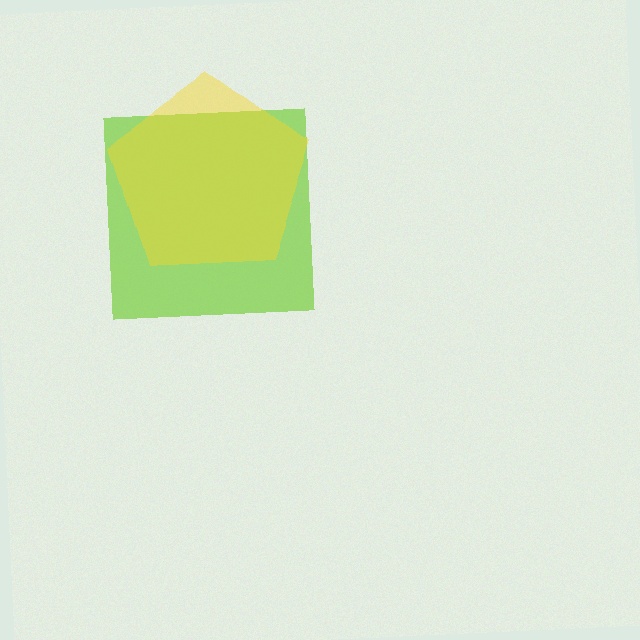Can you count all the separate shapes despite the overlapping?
Yes, there are 2 separate shapes.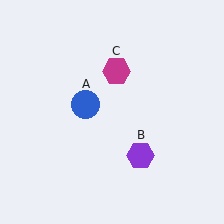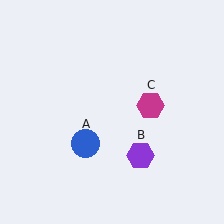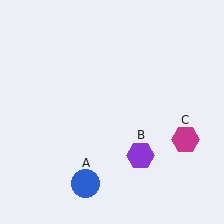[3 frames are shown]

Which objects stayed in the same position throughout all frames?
Purple hexagon (object B) remained stationary.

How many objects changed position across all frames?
2 objects changed position: blue circle (object A), magenta hexagon (object C).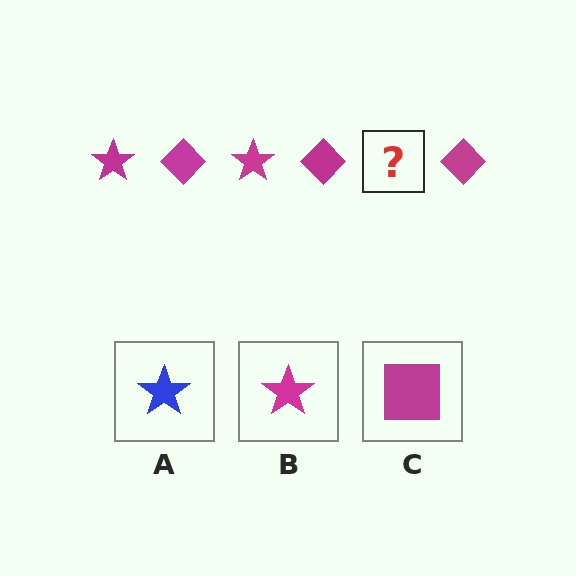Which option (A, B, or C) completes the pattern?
B.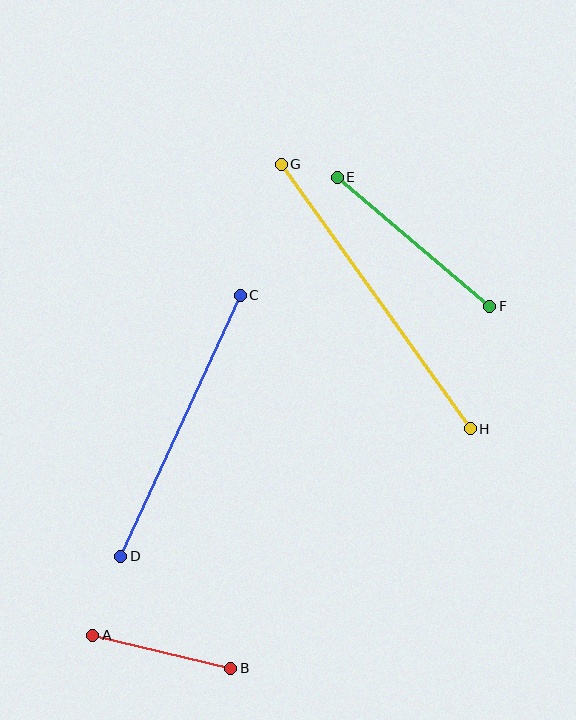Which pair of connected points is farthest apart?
Points G and H are farthest apart.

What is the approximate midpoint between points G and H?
The midpoint is at approximately (376, 296) pixels.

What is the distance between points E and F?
The distance is approximately 200 pixels.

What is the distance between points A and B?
The distance is approximately 142 pixels.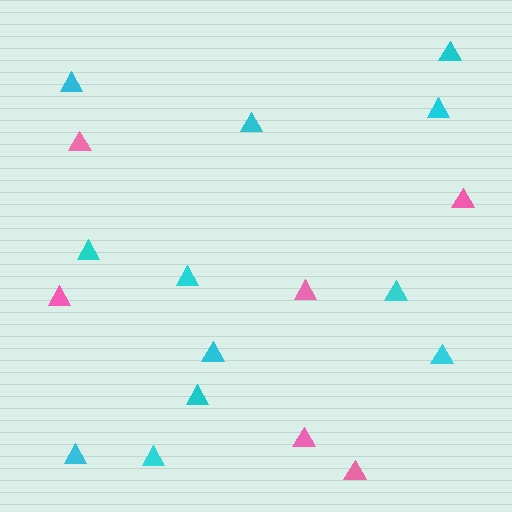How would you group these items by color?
There are 2 groups: one group of cyan triangles (12) and one group of pink triangles (6).